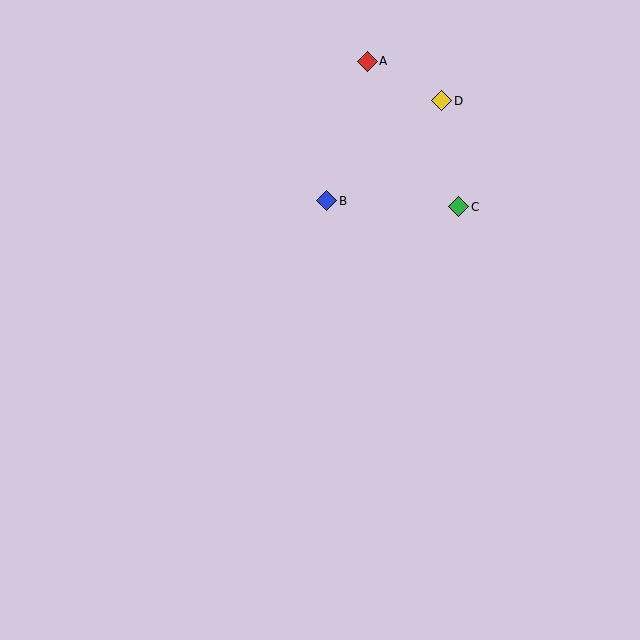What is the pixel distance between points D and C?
The distance between D and C is 107 pixels.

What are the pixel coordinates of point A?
Point A is at (367, 61).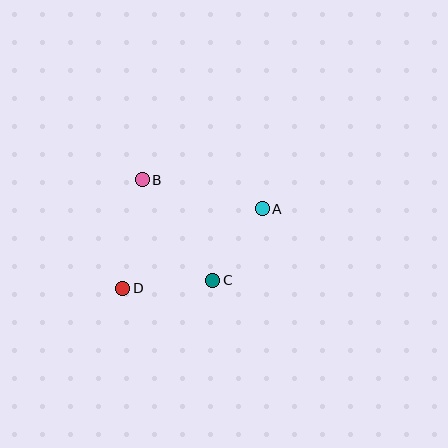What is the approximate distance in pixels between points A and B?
The distance between A and B is approximately 123 pixels.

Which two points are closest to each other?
Points A and C are closest to each other.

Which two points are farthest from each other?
Points A and D are farthest from each other.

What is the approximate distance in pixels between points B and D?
The distance between B and D is approximately 110 pixels.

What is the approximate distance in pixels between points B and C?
The distance between B and C is approximately 123 pixels.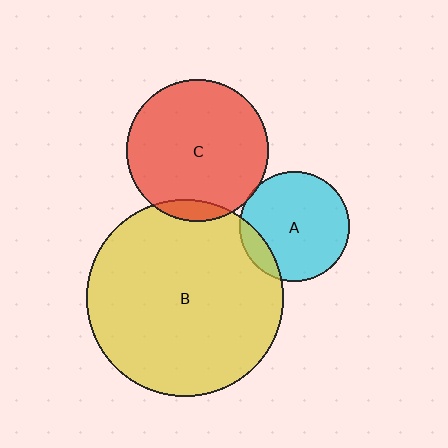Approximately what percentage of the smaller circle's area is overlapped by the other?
Approximately 10%.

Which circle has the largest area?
Circle B (yellow).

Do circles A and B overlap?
Yes.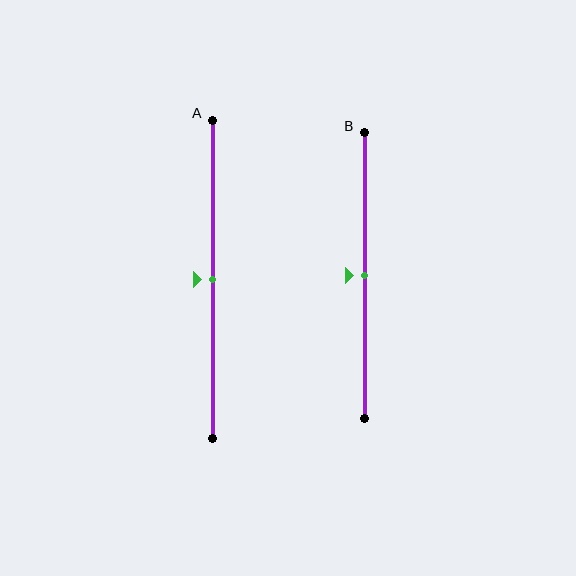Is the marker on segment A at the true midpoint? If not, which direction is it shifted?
Yes, the marker on segment A is at the true midpoint.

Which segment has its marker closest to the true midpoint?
Segment A has its marker closest to the true midpoint.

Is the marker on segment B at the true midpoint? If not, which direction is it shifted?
Yes, the marker on segment B is at the true midpoint.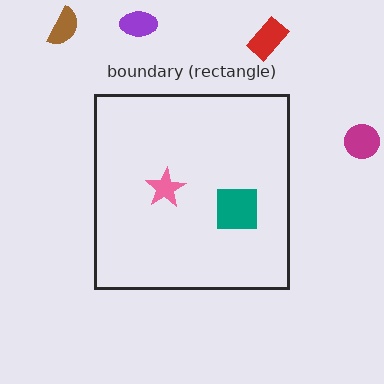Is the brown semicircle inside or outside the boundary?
Outside.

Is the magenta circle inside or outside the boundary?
Outside.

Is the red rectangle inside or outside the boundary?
Outside.